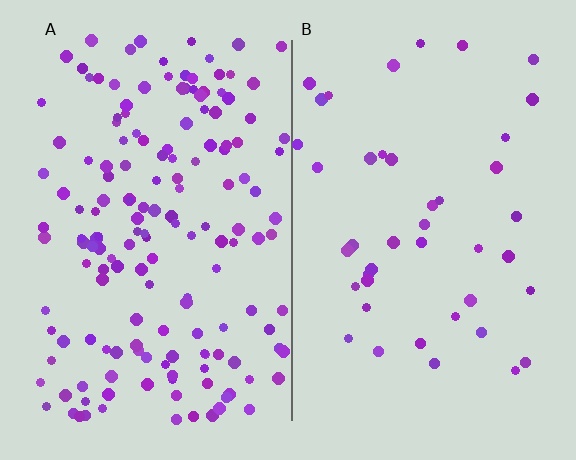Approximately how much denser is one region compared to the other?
Approximately 3.8× — region A over region B.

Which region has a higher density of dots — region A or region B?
A (the left).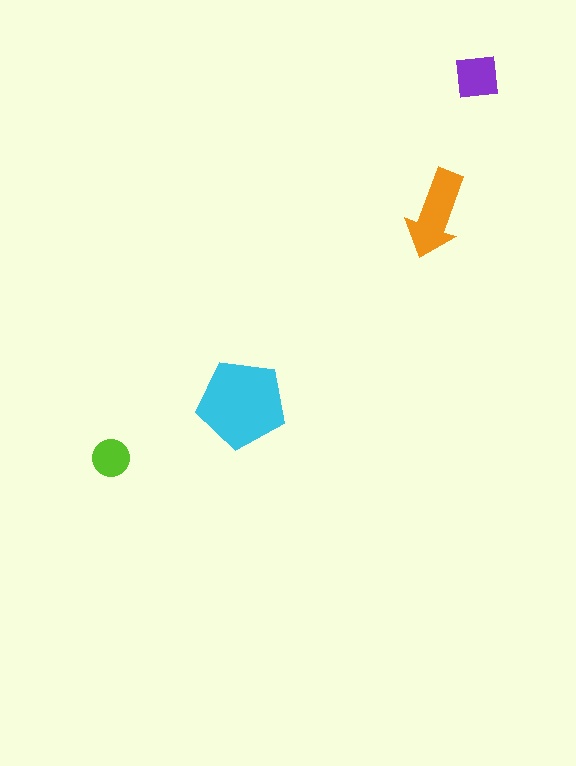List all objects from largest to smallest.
The cyan pentagon, the orange arrow, the purple square, the lime circle.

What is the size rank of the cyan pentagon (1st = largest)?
1st.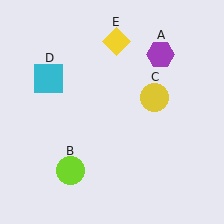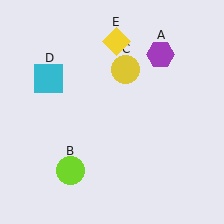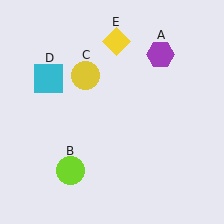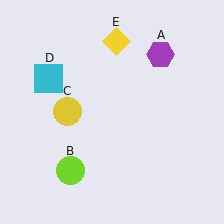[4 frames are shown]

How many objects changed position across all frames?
1 object changed position: yellow circle (object C).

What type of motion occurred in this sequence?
The yellow circle (object C) rotated counterclockwise around the center of the scene.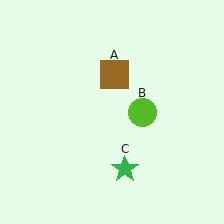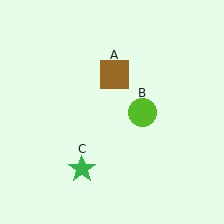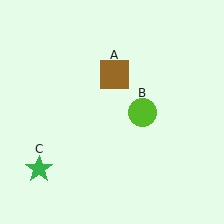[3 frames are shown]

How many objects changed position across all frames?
1 object changed position: green star (object C).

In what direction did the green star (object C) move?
The green star (object C) moved left.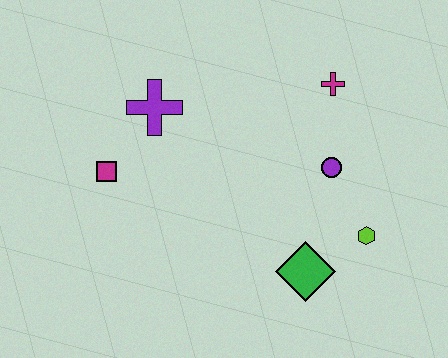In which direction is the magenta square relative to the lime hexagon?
The magenta square is to the left of the lime hexagon.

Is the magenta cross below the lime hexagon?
No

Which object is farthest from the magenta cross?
The magenta square is farthest from the magenta cross.